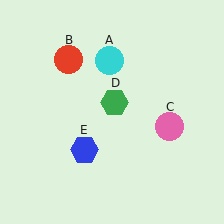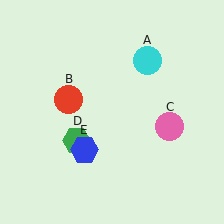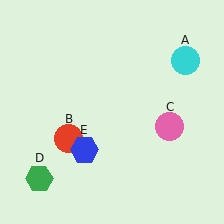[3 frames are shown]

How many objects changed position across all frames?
3 objects changed position: cyan circle (object A), red circle (object B), green hexagon (object D).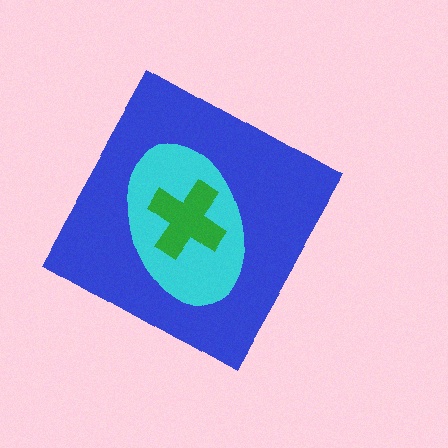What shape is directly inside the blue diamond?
The cyan ellipse.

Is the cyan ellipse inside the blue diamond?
Yes.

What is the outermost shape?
The blue diamond.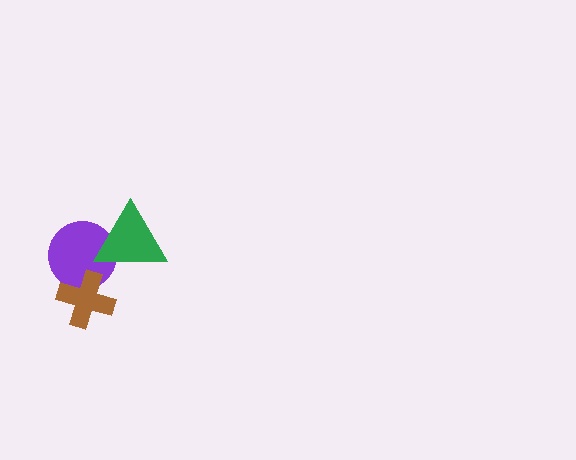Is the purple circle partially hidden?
Yes, it is partially covered by another shape.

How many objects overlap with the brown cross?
1 object overlaps with the brown cross.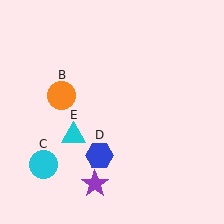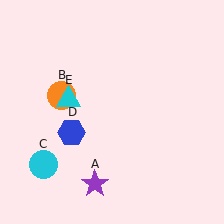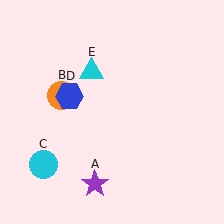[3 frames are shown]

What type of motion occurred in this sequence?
The blue hexagon (object D), cyan triangle (object E) rotated clockwise around the center of the scene.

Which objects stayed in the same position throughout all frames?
Purple star (object A) and orange circle (object B) and cyan circle (object C) remained stationary.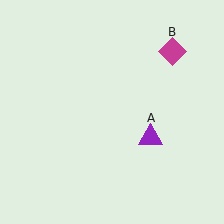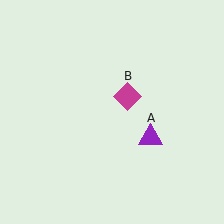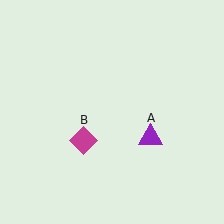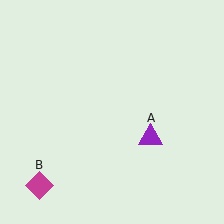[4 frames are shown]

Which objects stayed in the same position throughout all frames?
Purple triangle (object A) remained stationary.